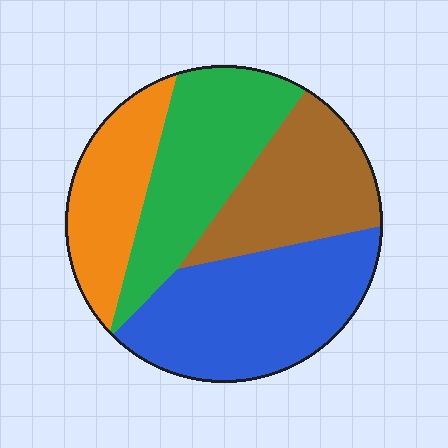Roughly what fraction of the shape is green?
Green covers about 25% of the shape.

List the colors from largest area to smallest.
From largest to smallest: blue, green, brown, orange.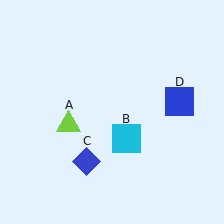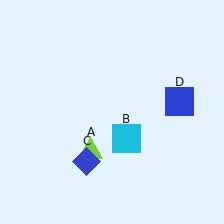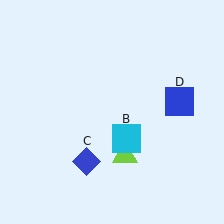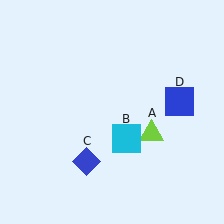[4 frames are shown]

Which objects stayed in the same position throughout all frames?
Cyan square (object B) and blue diamond (object C) and blue square (object D) remained stationary.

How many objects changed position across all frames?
1 object changed position: lime triangle (object A).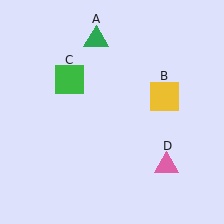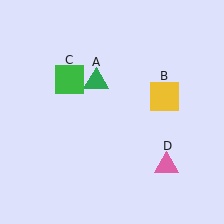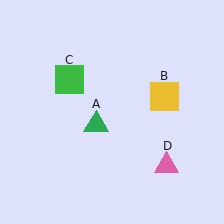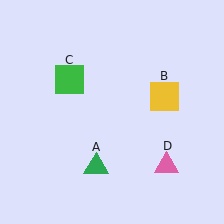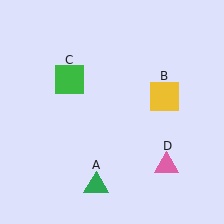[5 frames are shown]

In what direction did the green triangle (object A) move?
The green triangle (object A) moved down.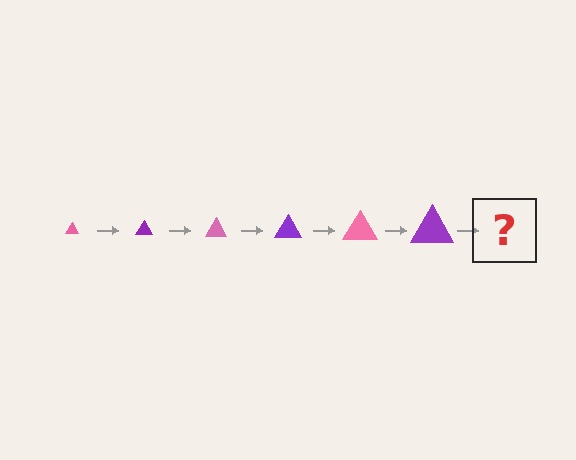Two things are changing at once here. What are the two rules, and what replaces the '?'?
The two rules are that the triangle grows larger each step and the color cycles through pink and purple. The '?' should be a pink triangle, larger than the previous one.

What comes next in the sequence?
The next element should be a pink triangle, larger than the previous one.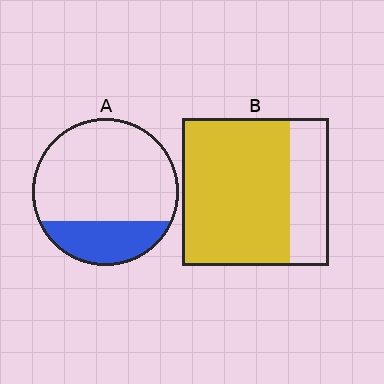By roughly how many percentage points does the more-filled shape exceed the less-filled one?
By roughly 50 percentage points (B over A).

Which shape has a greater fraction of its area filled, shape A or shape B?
Shape B.